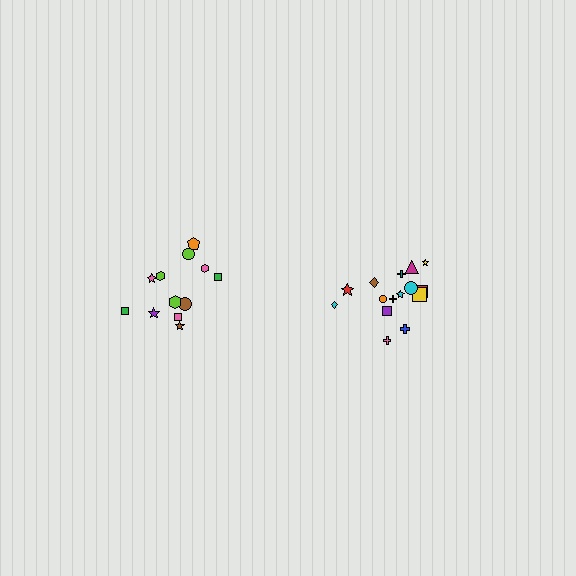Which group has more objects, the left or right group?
The right group.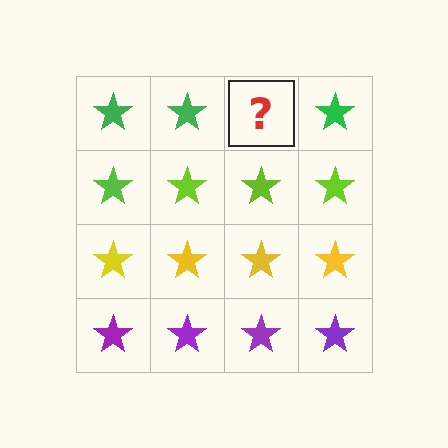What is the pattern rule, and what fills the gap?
The rule is that each row has a consistent color. The gap should be filled with a green star.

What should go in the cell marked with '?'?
The missing cell should contain a green star.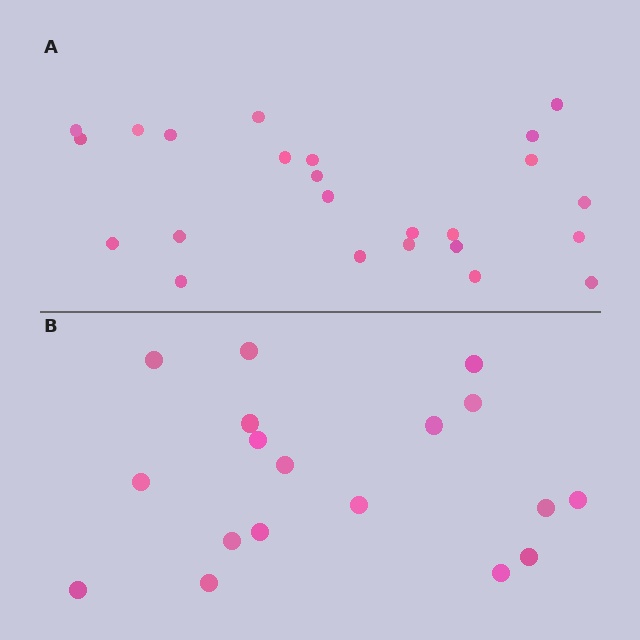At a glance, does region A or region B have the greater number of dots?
Region A (the top region) has more dots.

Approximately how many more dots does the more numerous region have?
Region A has about 6 more dots than region B.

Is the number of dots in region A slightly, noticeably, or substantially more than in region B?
Region A has noticeably more, but not dramatically so. The ratio is roughly 1.3 to 1.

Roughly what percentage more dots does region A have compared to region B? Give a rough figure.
About 35% more.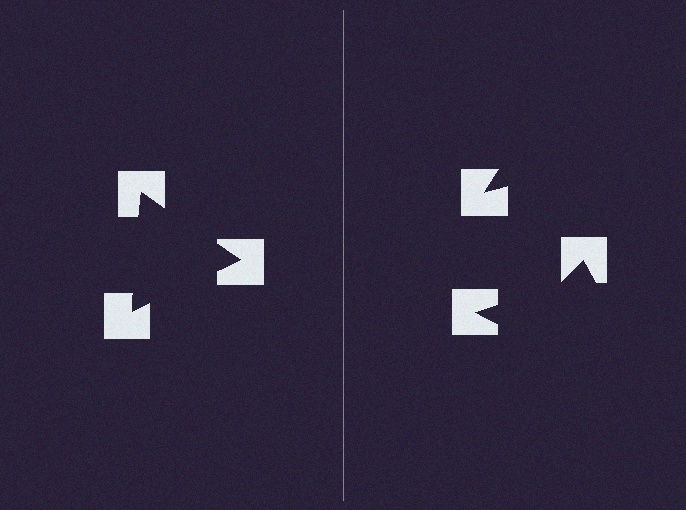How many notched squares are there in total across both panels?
6 — 3 on each side.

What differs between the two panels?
The notched squares are positioned identically on both sides; only the wedge orientations differ. On the left they align to a triangle; on the right they are misaligned.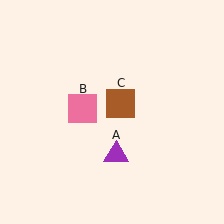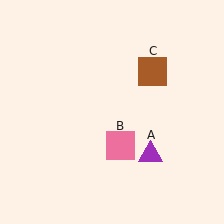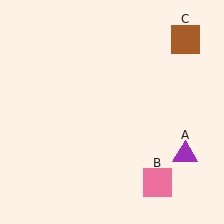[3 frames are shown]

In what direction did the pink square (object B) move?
The pink square (object B) moved down and to the right.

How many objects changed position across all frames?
3 objects changed position: purple triangle (object A), pink square (object B), brown square (object C).